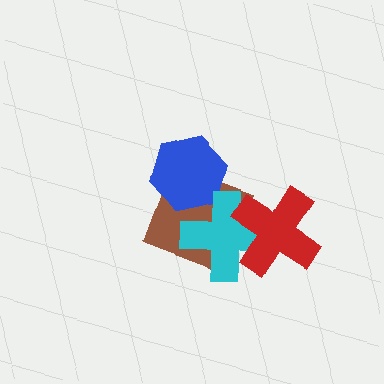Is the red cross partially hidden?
No, no other shape covers it.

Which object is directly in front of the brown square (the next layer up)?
The blue hexagon is directly in front of the brown square.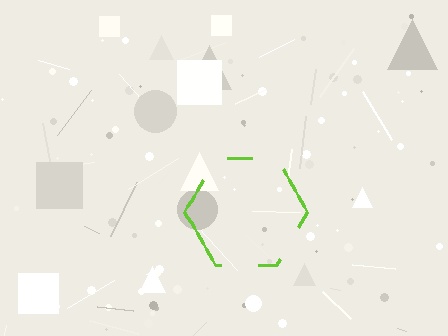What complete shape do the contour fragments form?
The contour fragments form a hexagon.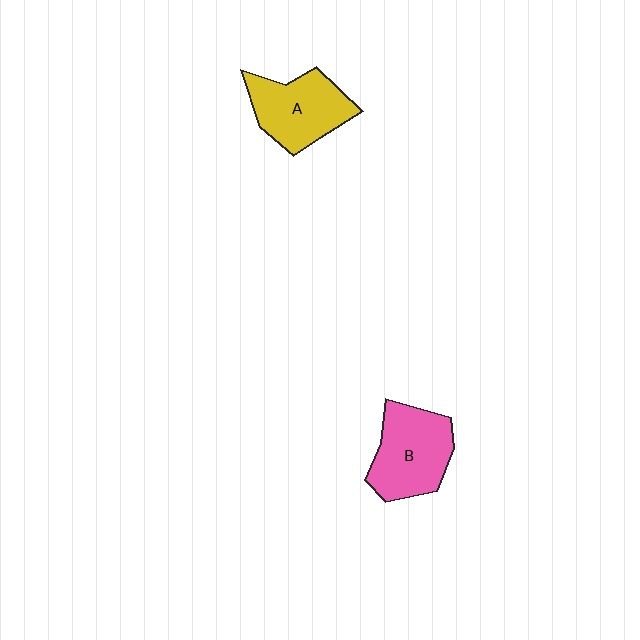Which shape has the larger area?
Shape B (pink).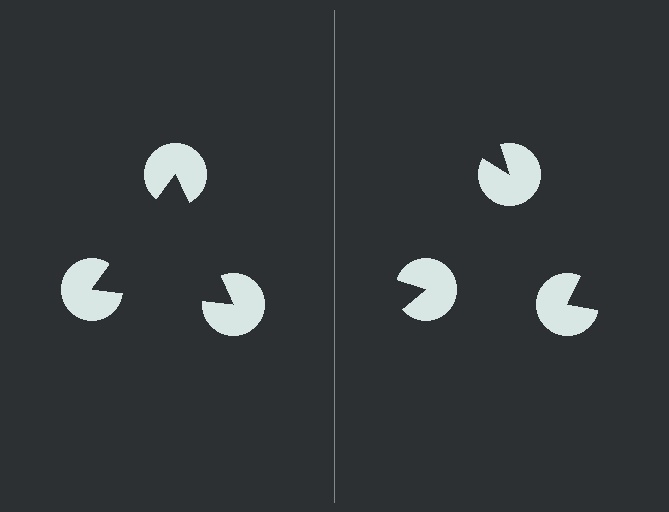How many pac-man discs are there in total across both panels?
6 — 3 on each side.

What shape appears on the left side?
An illusory triangle.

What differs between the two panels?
The pac-man discs are positioned identically on both sides; only the wedge orientations differ. On the left they align to a triangle; on the right they are misaligned.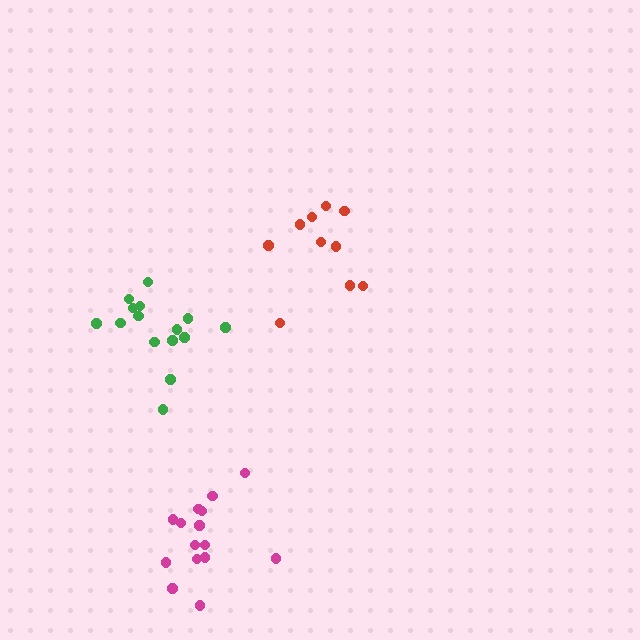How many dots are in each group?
Group 1: 10 dots, Group 2: 15 dots, Group 3: 15 dots (40 total).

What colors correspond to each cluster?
The clusters are colored: red, magenta, green.